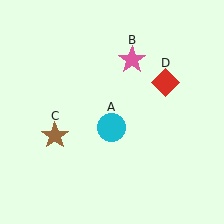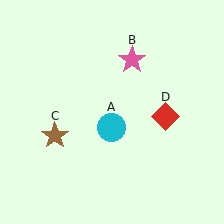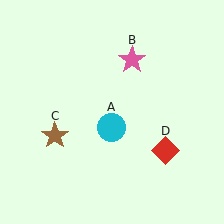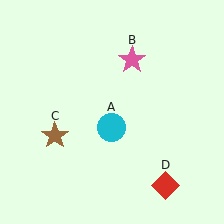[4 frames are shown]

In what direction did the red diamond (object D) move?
The red diamond (object D) moved down.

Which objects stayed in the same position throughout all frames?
Cyan circle (object A) and pink star (object B) and brown star (object C) remained stationary.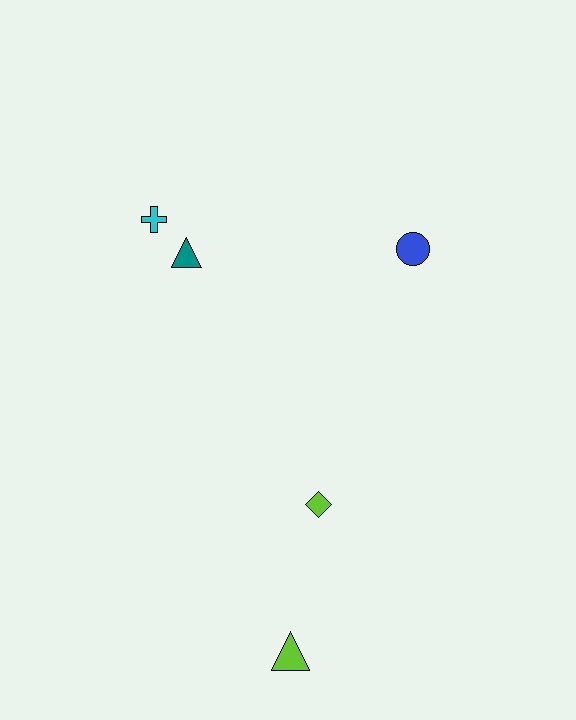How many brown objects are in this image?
There are no brown objects.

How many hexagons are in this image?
There are no hexagons.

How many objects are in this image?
There are 5 objects.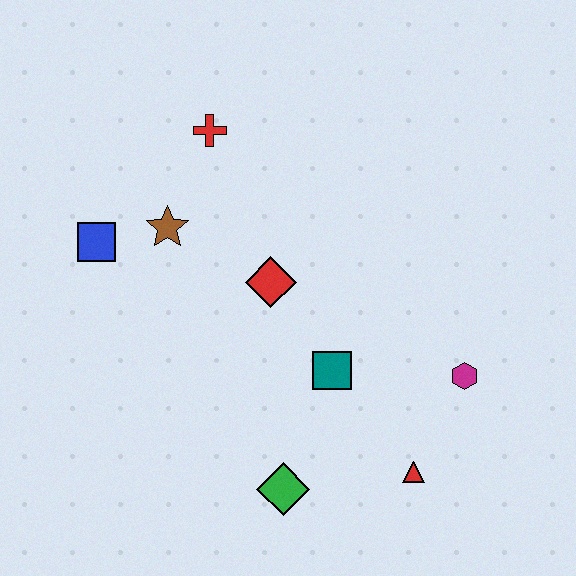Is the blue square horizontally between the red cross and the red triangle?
No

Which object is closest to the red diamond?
The teal square is closest to the red diamond.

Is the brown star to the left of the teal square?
Yes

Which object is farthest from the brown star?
The red triangle is farthest from the brown star.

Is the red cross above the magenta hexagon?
Yes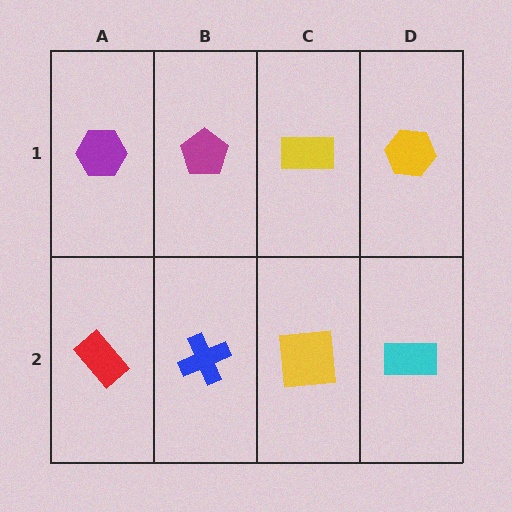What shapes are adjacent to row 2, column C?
A yellow rectangle (row 1, column C), a blue cross (row 2, column B), a cyan rectangle (row 2, column D).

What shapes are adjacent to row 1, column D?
A cyan rectangle (row 2, column D), a yellow rectangle (row 1, column C).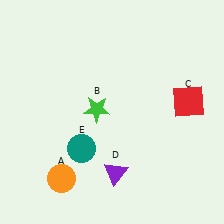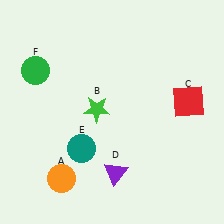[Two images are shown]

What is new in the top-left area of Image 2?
A green circle (F) was added in the top-left area of Image 2.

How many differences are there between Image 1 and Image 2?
There is 1 difference between the two images.